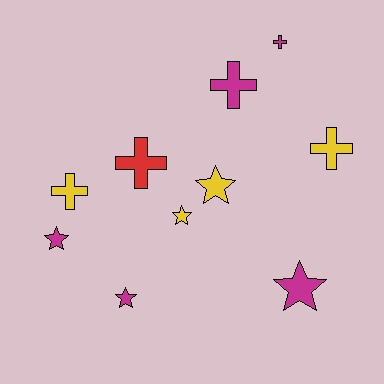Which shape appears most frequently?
Cross, with 5 objects.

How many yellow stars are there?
There are 2 yellow stars.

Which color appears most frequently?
Magenta, with 5 objects.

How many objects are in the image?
There are 10 objects.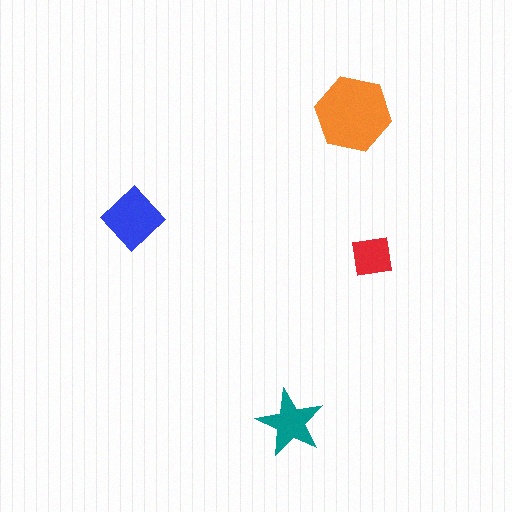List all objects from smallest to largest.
The red square, the teal star, the blue diamond, the orange hexagon.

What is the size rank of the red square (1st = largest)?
4th.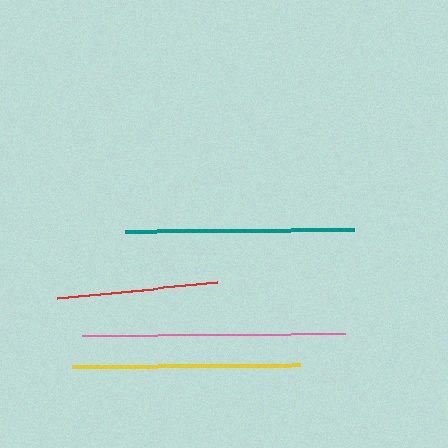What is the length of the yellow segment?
The yellow segment is approximately 228 pixels long.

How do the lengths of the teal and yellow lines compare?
The teal and yellow lines are approximately the same length.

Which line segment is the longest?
The pink line is the longest at approximately 263 pixels.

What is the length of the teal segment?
The teal segment is approximately 229 pixels long.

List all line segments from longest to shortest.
From longest to shortest: pink, teal, yellow, red.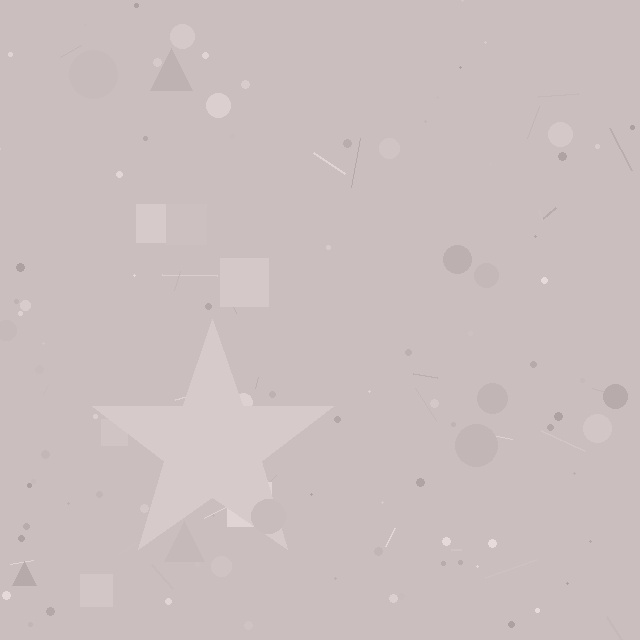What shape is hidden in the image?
A star is hidden in the image.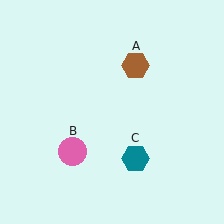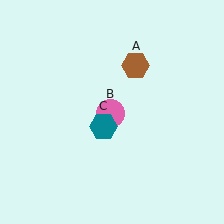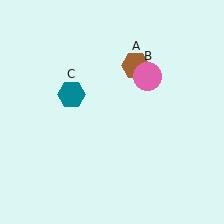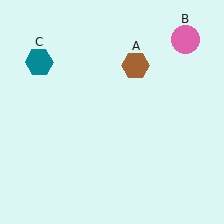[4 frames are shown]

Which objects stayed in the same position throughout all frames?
Brown hexagon (object A) remained stationary.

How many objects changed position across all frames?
2 objects changed position: pink circle (object B), teal hexagon (object C).